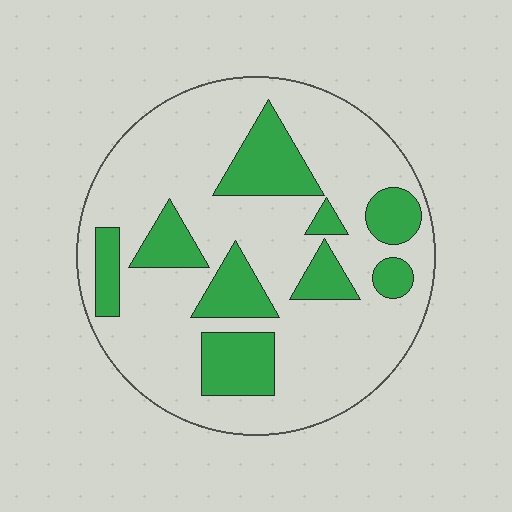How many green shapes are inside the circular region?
9.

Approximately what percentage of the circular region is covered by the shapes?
Approximately 25%.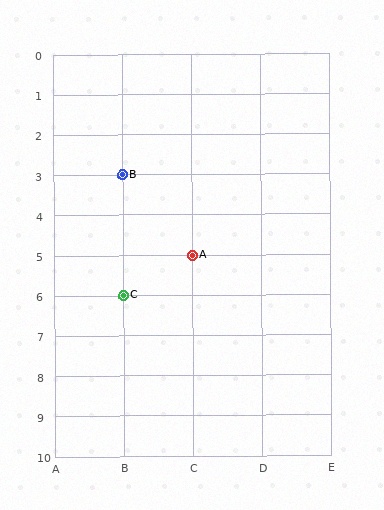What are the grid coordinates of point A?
Point A is at grid coordinates (C, 5).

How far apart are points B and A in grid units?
Points B and A are 1 column and 2 rows apart (about 2.2 grid units diagonally).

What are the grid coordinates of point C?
Point C is at grid coordinates (B, 6).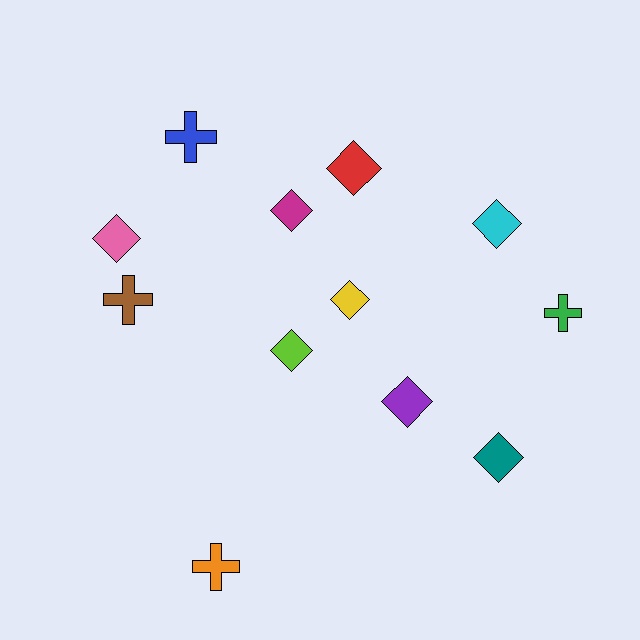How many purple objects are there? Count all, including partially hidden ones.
There is 1 purple object.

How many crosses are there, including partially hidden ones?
There are 4 crosses.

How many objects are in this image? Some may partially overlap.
There are 12 objects.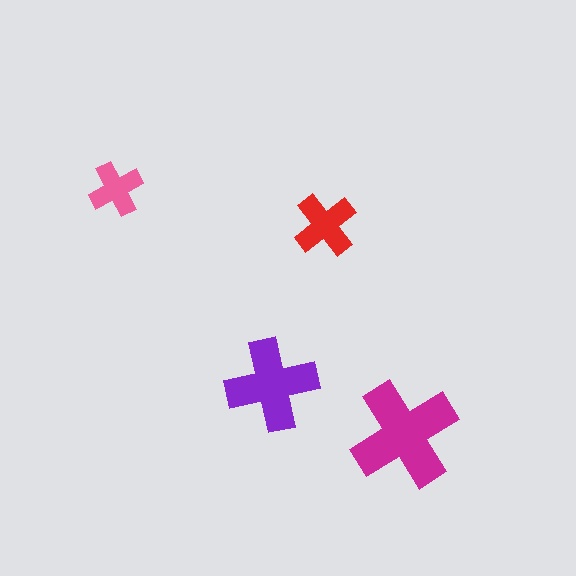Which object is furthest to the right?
The magenta cross is rightmost.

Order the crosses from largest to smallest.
the magenta one, the purple one, the red one, the pink one.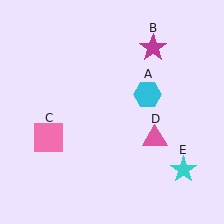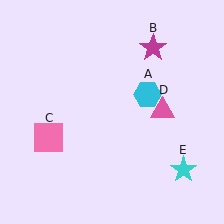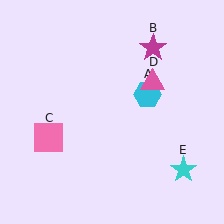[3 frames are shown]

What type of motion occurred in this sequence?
The pink triangle (object D) rotated counterclockwise around the center of the scene.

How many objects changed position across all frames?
1 object changed position: pink triangle (object D).